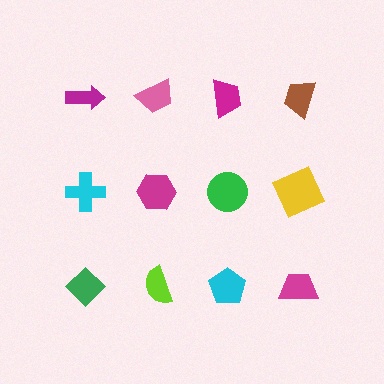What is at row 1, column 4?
A brown trapezoid.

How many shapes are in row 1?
4 shapes.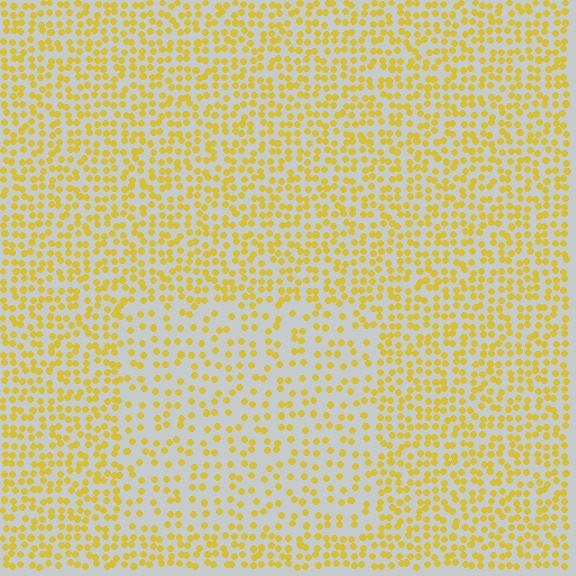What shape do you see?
I see a rectangle.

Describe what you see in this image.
The image contains small yellow elements arranged at two different densities. A rectangle-shaped region is visible where the elements are less densely packed than the surrounding area.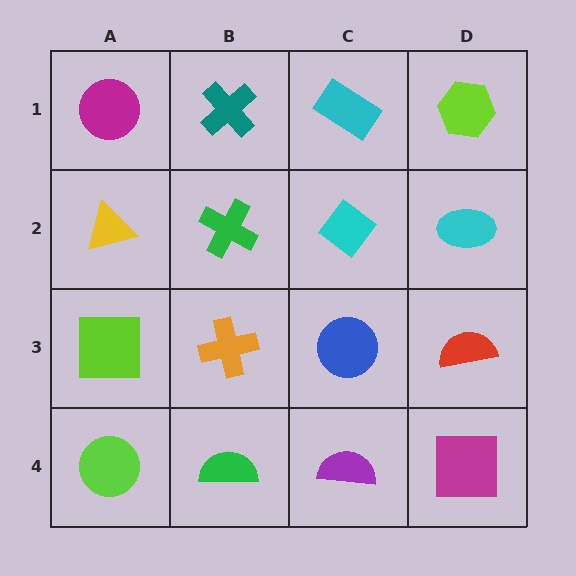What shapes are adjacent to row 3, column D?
A cyan ellipse (row 2, column D), a magenta square (row 4, column D), a blue circle (row 3, column C).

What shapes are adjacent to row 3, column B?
A green cross (row 2, column B), a green semicircle (row 4, column B), a lime square (row 3, column A), a blue circle (row 3, column C).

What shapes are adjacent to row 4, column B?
An orange cross (row 3, column B), a lime circle (row 4, column A), a purple semicircle (row 4, column C).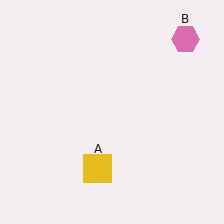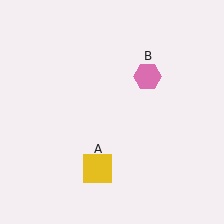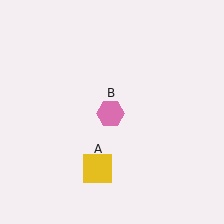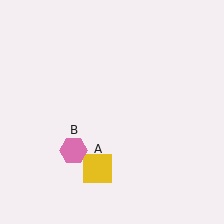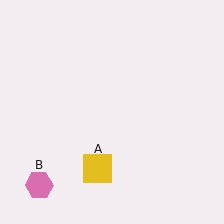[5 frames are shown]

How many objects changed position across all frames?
1 object changed position: pink hexagon (object B).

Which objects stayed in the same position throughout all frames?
Yellow square (object A) remained stationary.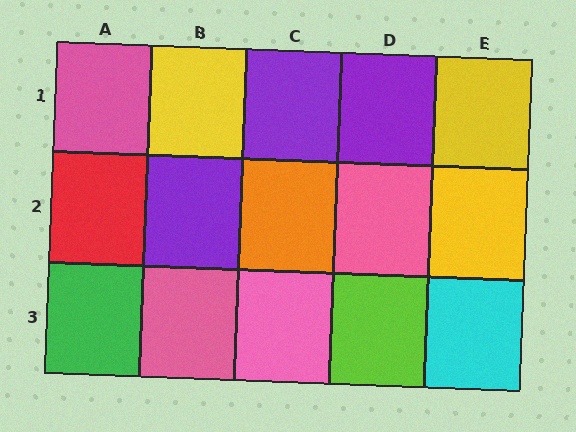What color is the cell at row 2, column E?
Yellow.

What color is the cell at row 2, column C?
Orange.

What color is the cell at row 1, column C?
Purple.